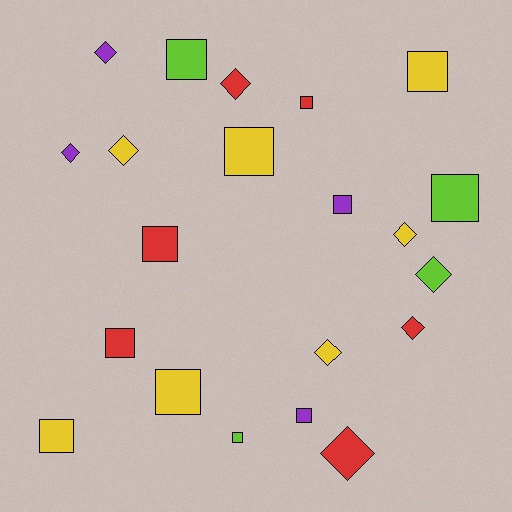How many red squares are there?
There are 3 red squares.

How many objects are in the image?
There are 21 objects.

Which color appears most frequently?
Yellow, with 7 objects.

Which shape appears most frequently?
Square, with 12 objects.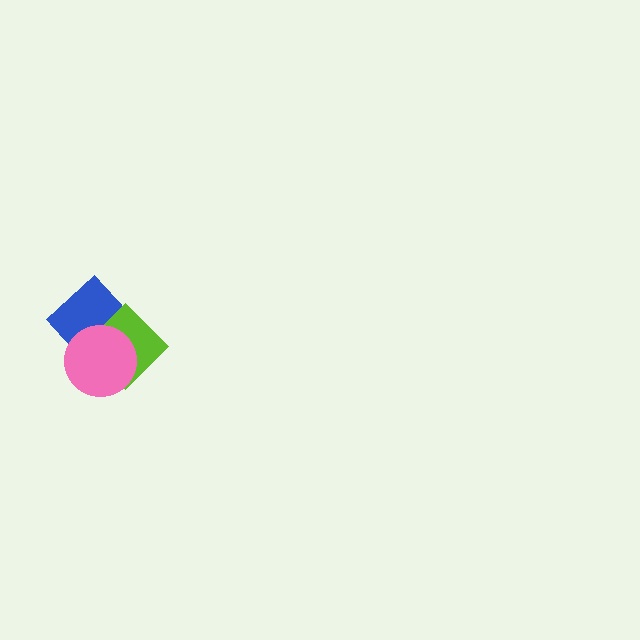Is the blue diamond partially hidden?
Yes, it is partially covered by another shape.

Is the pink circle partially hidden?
No, no other shape covers it.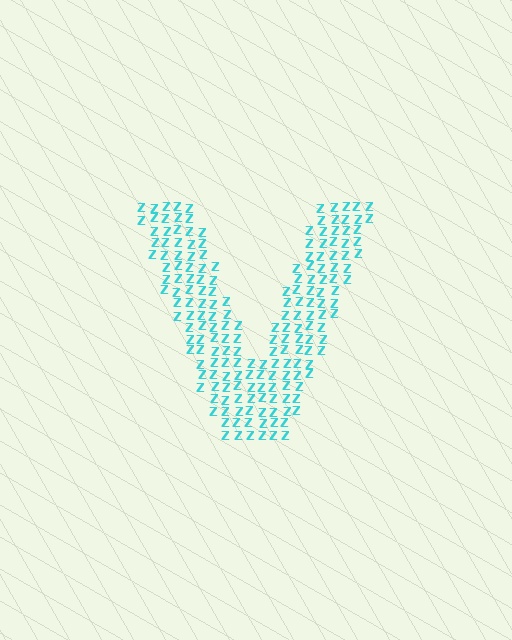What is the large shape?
The large shape is the letter V.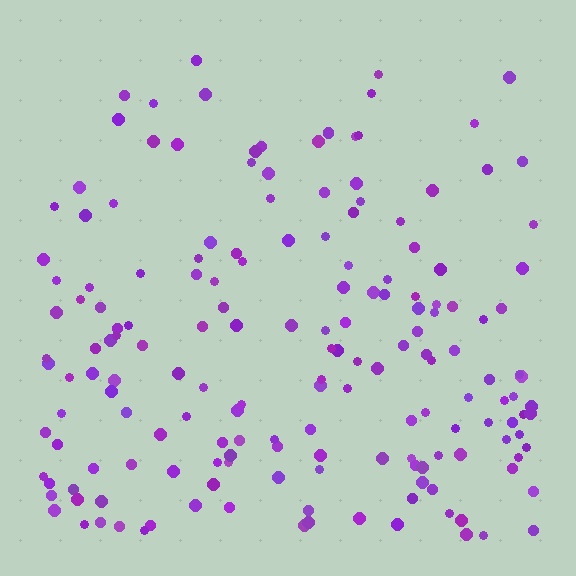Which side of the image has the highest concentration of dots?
The bottom.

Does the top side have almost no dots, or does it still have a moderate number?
Still a moderate number, just noticeably fewer than the bottom.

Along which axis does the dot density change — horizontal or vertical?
Vertical.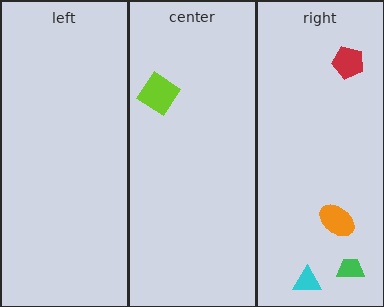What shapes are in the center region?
The lime diamond.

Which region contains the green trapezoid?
The right region.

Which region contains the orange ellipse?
The right region.